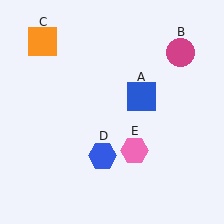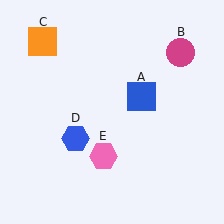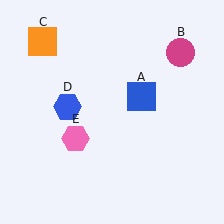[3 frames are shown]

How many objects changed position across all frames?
2 objects changed position: blue hexagon (object D), pink hexagon (object E).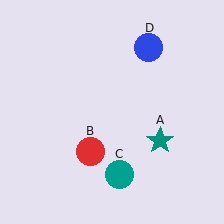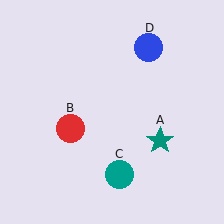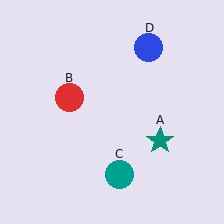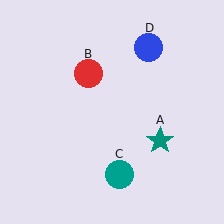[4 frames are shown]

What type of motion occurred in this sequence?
The red circle (object B) rotated clockwise around the center of the scene.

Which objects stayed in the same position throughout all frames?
Teal star (object A) and teal circle (object C) and blue circle (object D) remained stationary.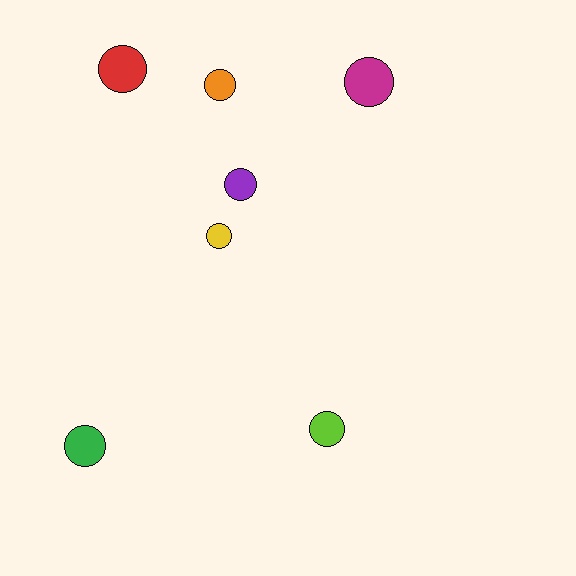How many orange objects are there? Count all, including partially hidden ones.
There is 1 orange object.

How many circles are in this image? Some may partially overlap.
There are 7 circles.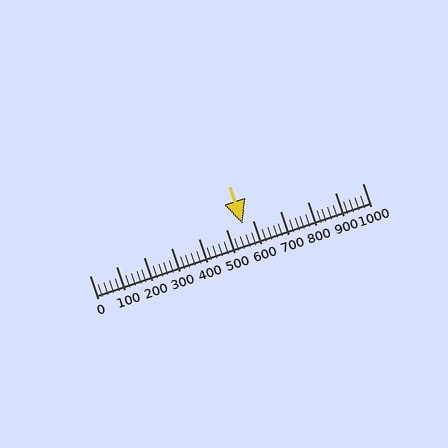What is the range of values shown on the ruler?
The ruler shows values from 0 to 1000.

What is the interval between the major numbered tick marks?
The major tick marks are spaced 100 units apart.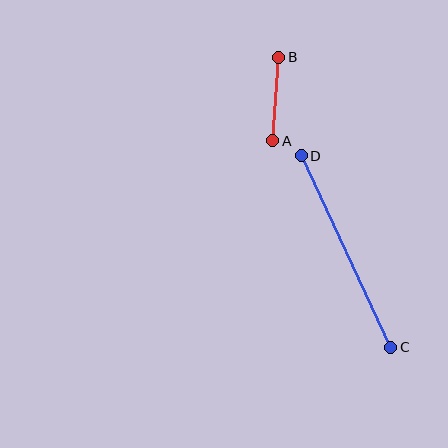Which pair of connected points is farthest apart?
Points C and D are farthest apart.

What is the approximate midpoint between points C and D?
The midpoint is at approximately (346, 251) pixels.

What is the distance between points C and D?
The distance is approximately 211 pixels.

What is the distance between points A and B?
The distance is approximately 84 pixels.